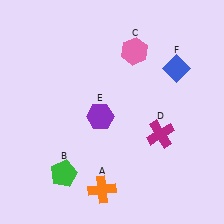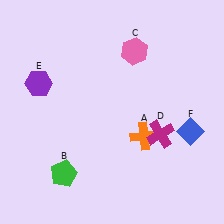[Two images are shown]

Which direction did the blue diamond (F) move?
The blue diamond (F) moved down.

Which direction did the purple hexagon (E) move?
The purple hexagon (E) moved left.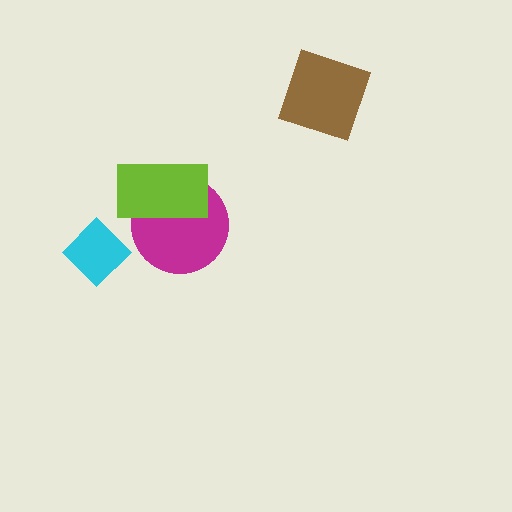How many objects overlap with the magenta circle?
1 object overlaps with the magenta circle.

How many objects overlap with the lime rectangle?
1 object overlaps with the lime rectangle.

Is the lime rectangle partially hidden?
No, no other shape covers it.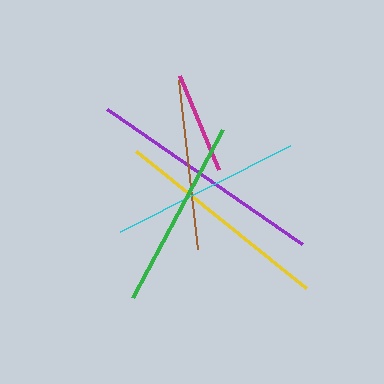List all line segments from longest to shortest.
From longest to shortest: purple, yellow, cyan, green, brown, magenta.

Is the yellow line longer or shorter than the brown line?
The yellow line is longer than the brown line.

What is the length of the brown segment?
The brown segment is approximately 170 pixels long.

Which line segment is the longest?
The purple line is the longest at approximately 236 pixels.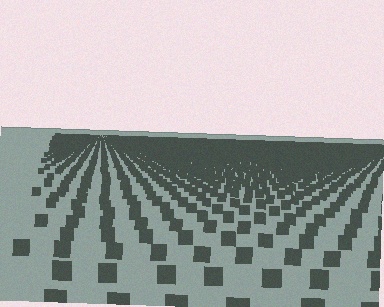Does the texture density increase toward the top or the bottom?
Density increases toward the top.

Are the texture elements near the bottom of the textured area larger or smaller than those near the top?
Larger. Near the bottom, elements are closer to the viewer and appear at a bigger on-screen size.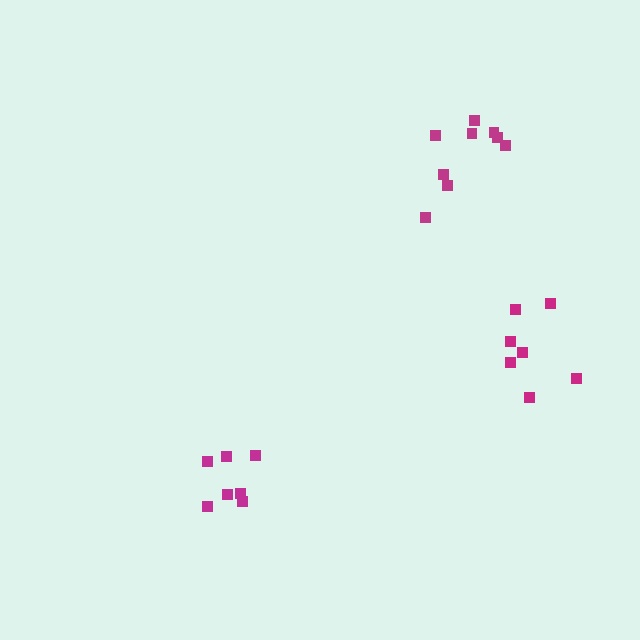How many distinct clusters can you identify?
There are 3 distinct clusters.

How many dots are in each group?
Group 1: 9 dots, Group 2: 7 dots, Group 3: 7 dots (23 total).